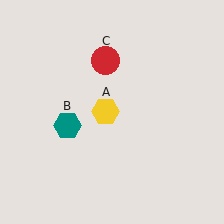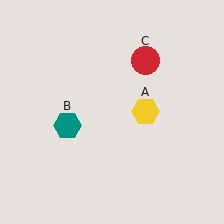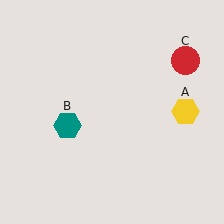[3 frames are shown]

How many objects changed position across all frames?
2 objects changed position: yellow hexagon (object A), red circle (object C).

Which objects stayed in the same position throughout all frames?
Teal hexagon (object B) remained stationary.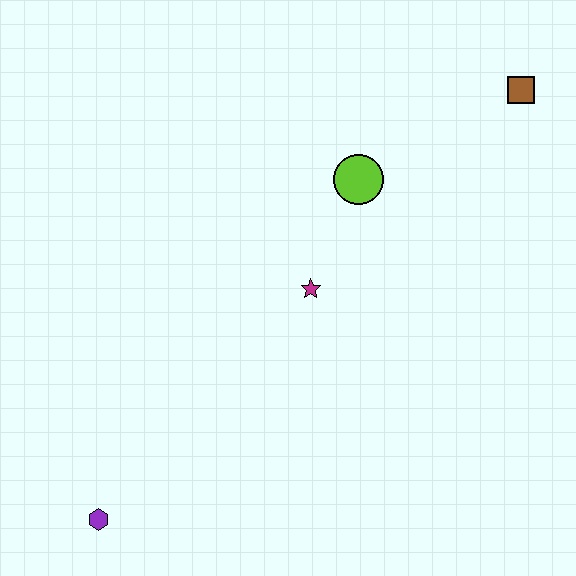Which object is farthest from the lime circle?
The purple hexagon is farthest from the lime circle.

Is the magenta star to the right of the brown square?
No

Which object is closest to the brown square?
The lime circle is closest to the brown square.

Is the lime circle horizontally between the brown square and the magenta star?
Yes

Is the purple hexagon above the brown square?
No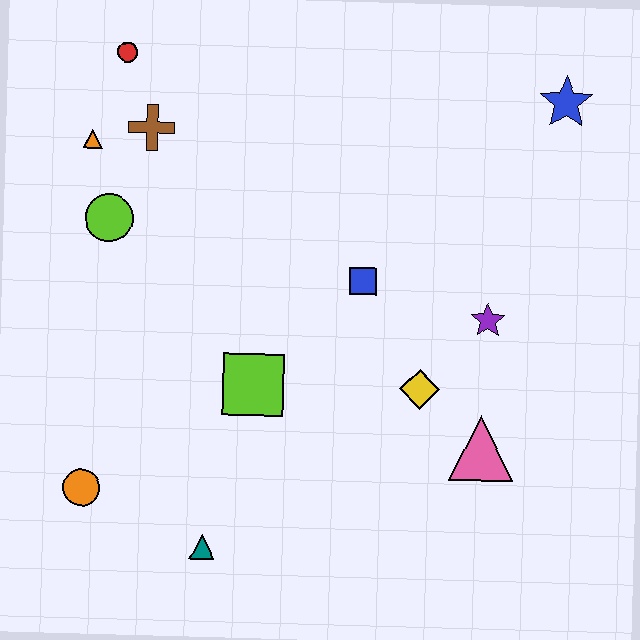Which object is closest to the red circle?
The brown cross is closest to the red circle.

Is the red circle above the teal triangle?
Yes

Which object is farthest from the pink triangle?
The red circle is farthest from the pink triangle.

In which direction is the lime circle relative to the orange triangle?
The lime circle is below the orange triangle.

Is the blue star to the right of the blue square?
Yes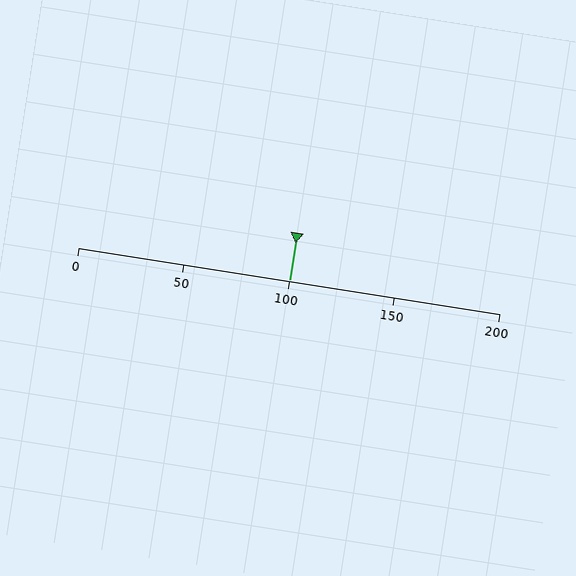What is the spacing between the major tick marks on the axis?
The major ticks are spaced 50 apart.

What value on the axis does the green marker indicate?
The marker indicates approximately 100.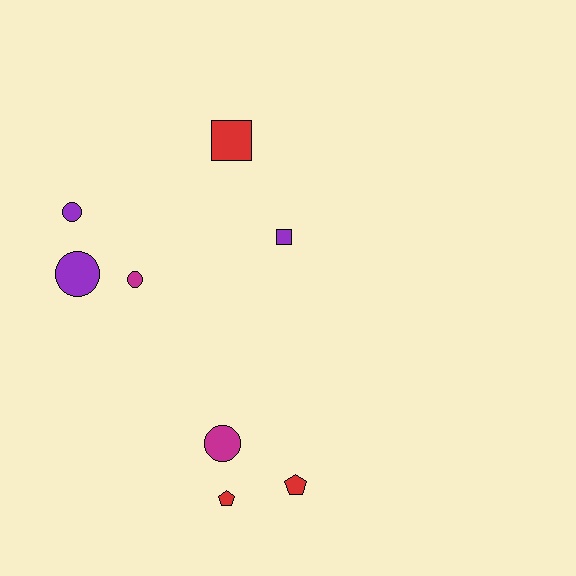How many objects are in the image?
There are 8 objects.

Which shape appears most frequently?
Circle, with 4 objects.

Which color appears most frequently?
Purple, with 3 objects.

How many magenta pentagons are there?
There are no magenta pentagons.